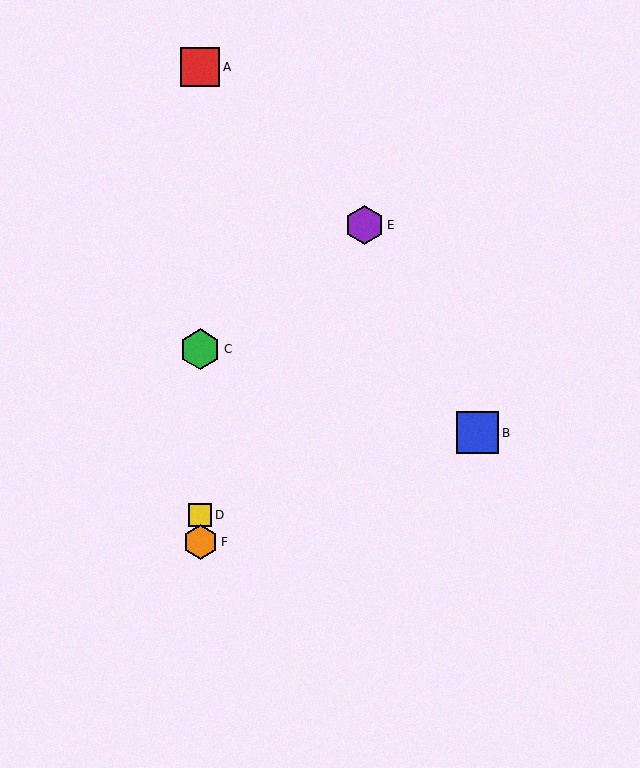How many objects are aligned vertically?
4 objects (A, C, D, F) are aligned vertically.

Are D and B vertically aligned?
No, D is at x≈200 and B is at x≈478.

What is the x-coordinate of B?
Object B is at x≈478.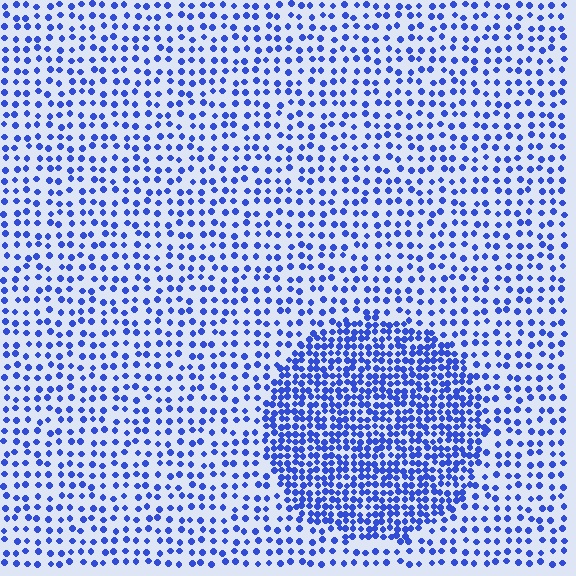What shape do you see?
I see a circle.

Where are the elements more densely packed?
The elements are more densely packed inside the circle boundary.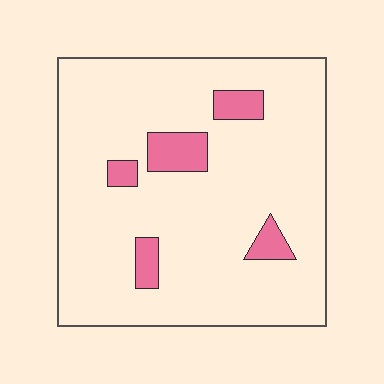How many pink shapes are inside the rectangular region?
5.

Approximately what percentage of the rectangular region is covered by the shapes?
Approximately 10%.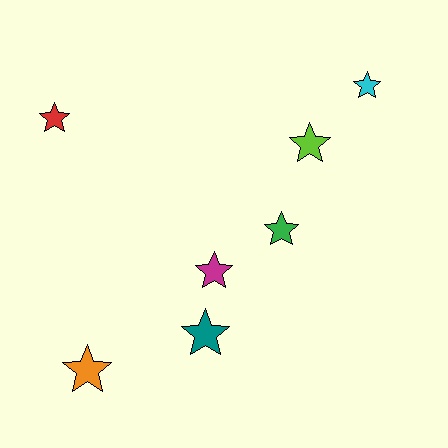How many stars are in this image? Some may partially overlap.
There are 7 stars.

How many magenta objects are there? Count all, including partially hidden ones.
There is 1 magenta object.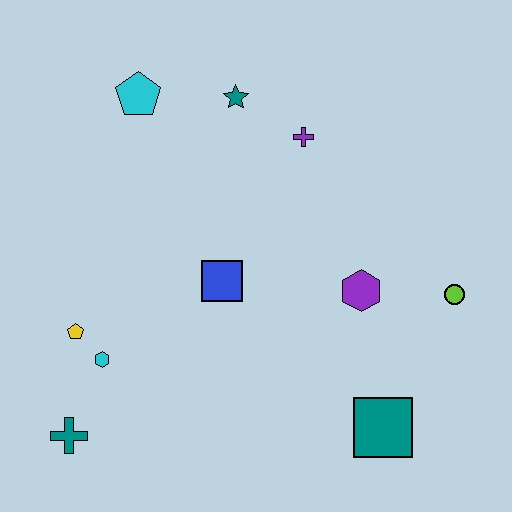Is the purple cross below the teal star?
Yes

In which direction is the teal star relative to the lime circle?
The teal star is to the left of the lime circle.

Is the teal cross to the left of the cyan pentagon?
Yes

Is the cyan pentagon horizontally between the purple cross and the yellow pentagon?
Yes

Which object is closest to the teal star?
The purple cross is closest to the teal star.